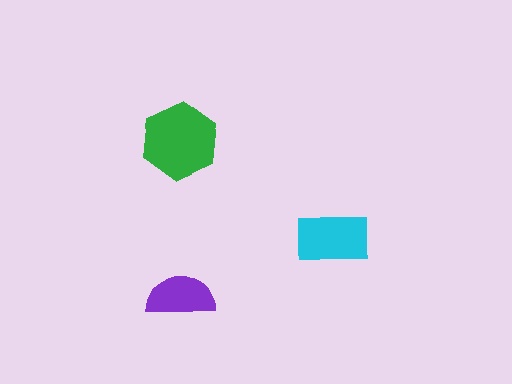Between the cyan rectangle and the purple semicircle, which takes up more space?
The cyan rectangle.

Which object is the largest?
The green hexagon.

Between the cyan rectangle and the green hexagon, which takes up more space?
The green hexagon.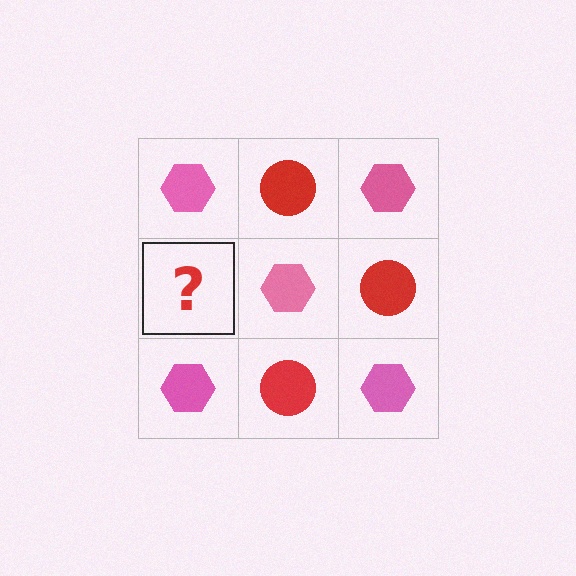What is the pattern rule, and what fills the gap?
The rule is that it alternates pink hexagon and red circle in a checkerboard pattern. The gap should be filled with a red circle.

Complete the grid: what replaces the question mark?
The question mark should be replaced with a red circle.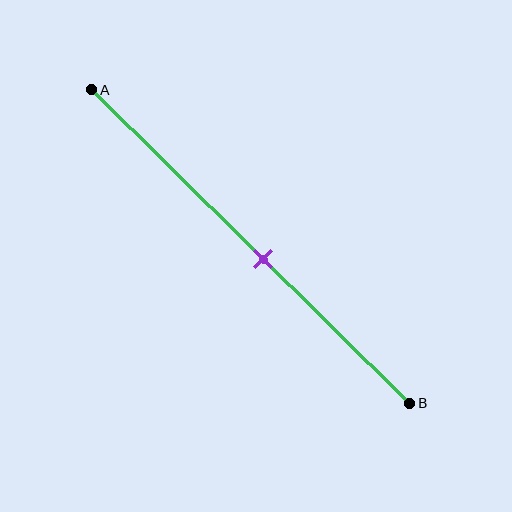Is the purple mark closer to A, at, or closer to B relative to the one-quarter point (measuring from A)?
The purple mark is closer to point B than the one-quarter point of segment AB.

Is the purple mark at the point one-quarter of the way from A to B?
No, the mark is at about 55% from A, not at the 25% one-quarter point.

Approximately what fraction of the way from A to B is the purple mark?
The purple mark is approximately 55% of the way from A to B.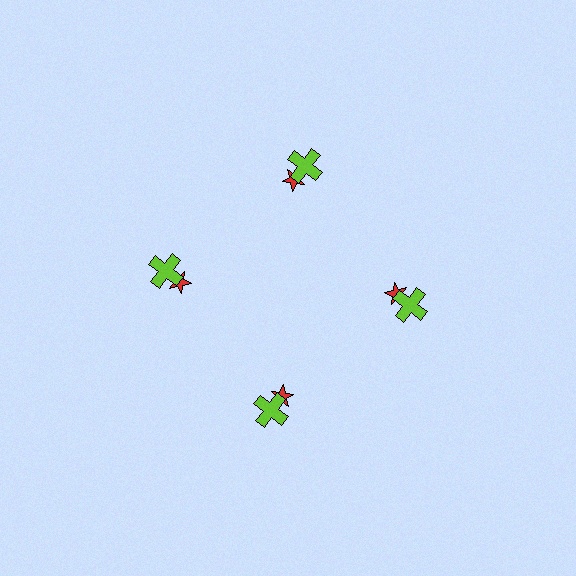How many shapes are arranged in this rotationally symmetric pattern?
There are 8 shapes, arranged in 4 groups of 2.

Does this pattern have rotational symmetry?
Yes, this pattern has 4-fold rotational symmetry. It looks the same after rotating 90 degrees around the center.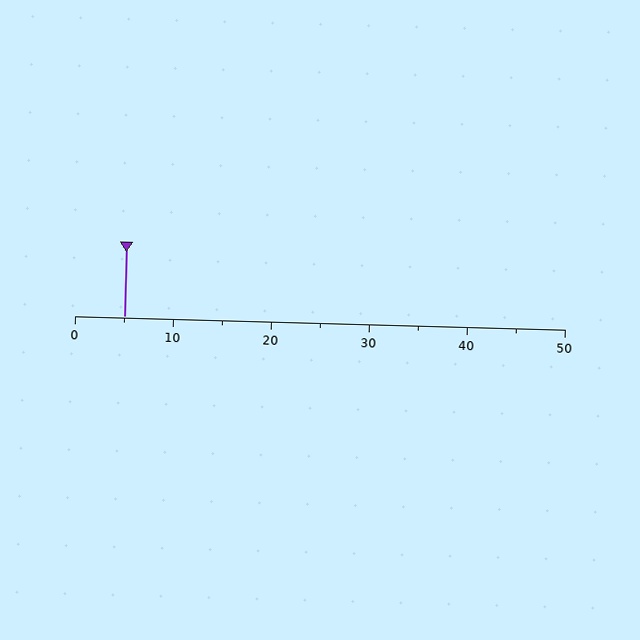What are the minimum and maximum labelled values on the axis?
The axis runs from 0 to 50.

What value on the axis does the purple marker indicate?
The marker indicates approximately 5.